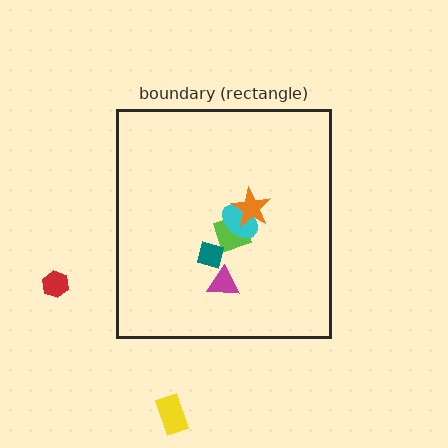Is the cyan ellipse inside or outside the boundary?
Inside.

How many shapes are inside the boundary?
5 inside, 2 outside.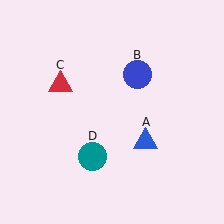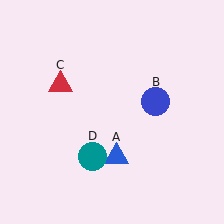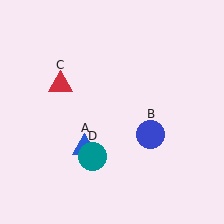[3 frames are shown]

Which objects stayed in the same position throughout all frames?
Red triangle (object C) and teal circle (object D) remained stationary.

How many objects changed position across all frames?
2 objects changed position: blue triangle (object A), blue circle (object B).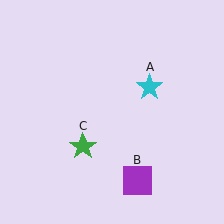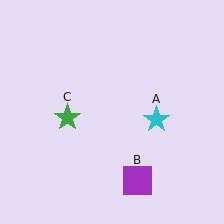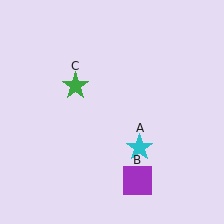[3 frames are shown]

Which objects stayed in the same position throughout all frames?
Purple square (object B) remained stationary.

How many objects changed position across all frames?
2 objects changed position: cyan star (object A), green star (object C).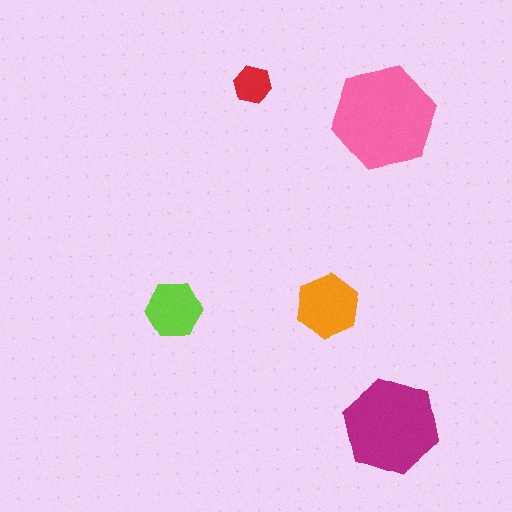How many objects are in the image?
There are 5 objects in the image.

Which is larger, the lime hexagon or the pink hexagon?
The pink one.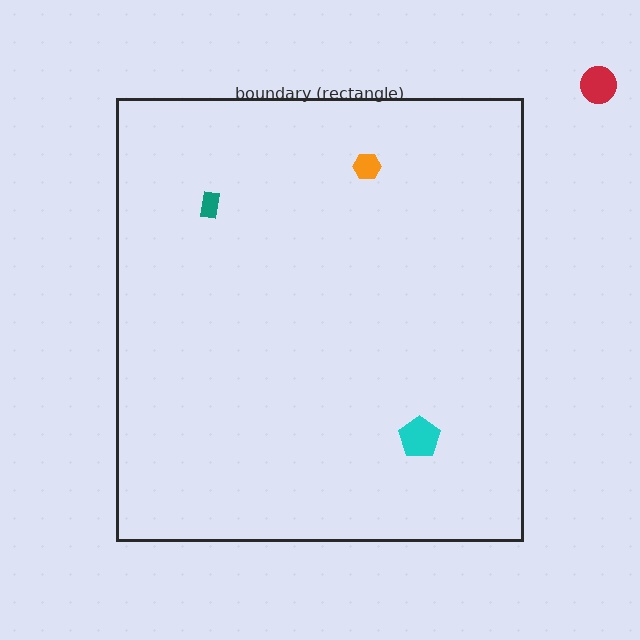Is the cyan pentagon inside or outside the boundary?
Inside.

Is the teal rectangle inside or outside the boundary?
Inside.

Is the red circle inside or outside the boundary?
Outside.